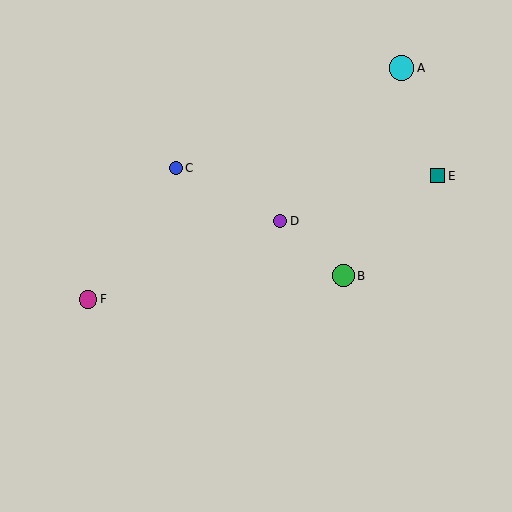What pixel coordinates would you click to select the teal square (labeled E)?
Click at (438, 176) to select the teal square E.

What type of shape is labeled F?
Shape F is a magenta circle.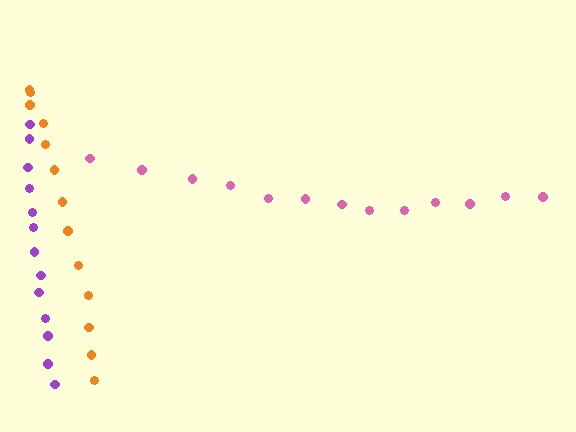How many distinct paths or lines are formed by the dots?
There are 3 distinct paths.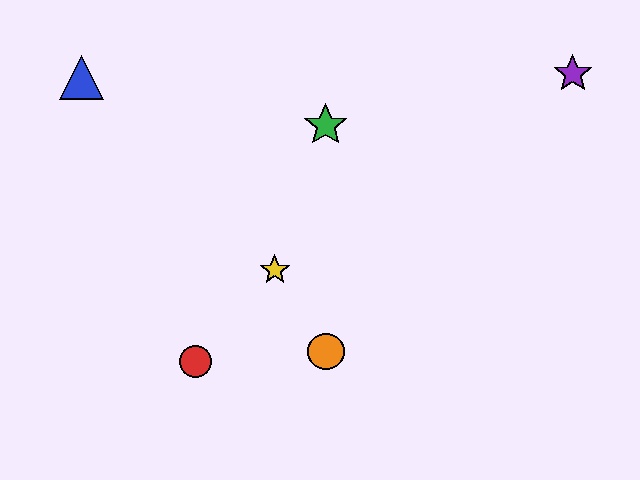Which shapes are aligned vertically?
The green star, the orange circle are aligned vertically.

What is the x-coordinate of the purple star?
The purple star is at x≈573.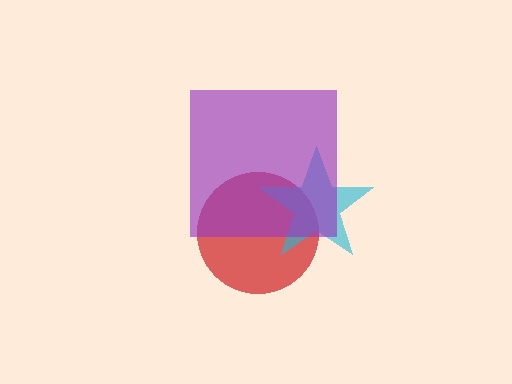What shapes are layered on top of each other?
The layered shapes are: a red circle, a cyan star, a purple square.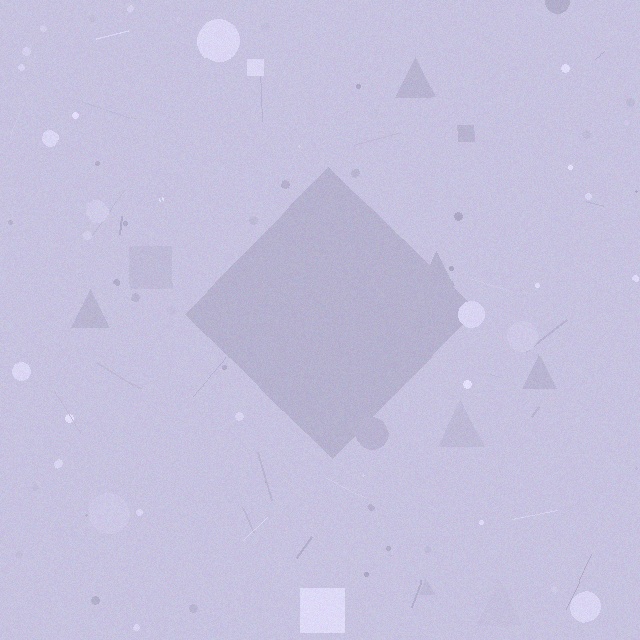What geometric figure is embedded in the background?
A diamond is embedded in the background.